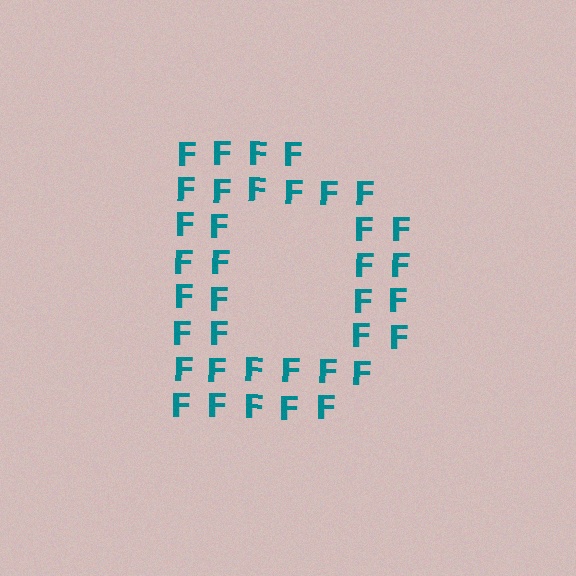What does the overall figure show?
The overall figure shows the letter D.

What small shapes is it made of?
It is made of small letter F's.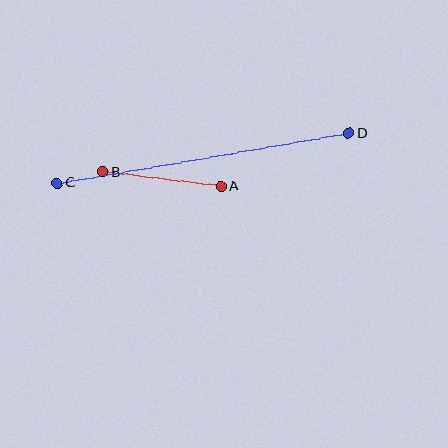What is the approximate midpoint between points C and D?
The midpoint is at approximately (203, 158) pixels.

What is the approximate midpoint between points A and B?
The midpoint is at approximately (162, 179) pixels.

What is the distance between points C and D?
The distance is approximately 296 pixels.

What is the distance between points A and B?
The distance is approximately 119 pixels.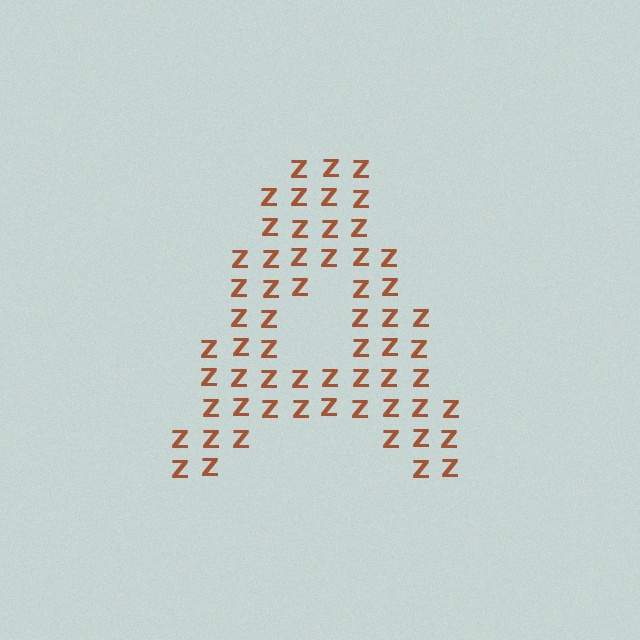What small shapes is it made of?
It is made of small letter Z's.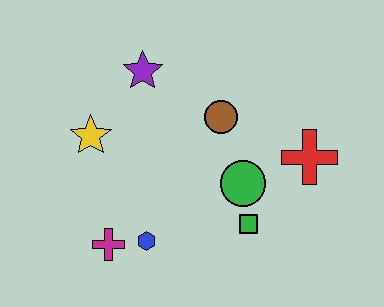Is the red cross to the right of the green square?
Yes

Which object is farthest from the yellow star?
The red cross is farthest from the yellow star.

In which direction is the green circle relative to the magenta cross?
The green circle is to the right of the magenta cross.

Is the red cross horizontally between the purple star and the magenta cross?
No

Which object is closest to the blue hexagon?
The magenta cross is closest to the blue hexagon.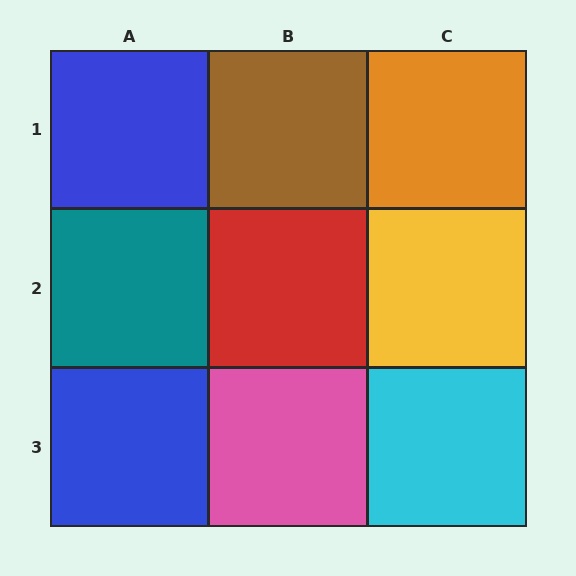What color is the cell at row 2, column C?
Yellow.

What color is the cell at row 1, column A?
Blue.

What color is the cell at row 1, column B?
Brown.